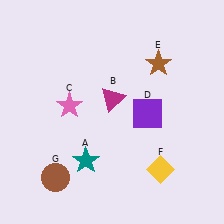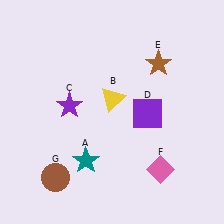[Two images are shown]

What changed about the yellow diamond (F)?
In Image 1, F is yellow. In Image 2, it changed to pink.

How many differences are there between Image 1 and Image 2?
There are 3 differences between the two images.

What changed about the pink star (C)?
In Image 1, C is pink. In Image 2, it changed to purple.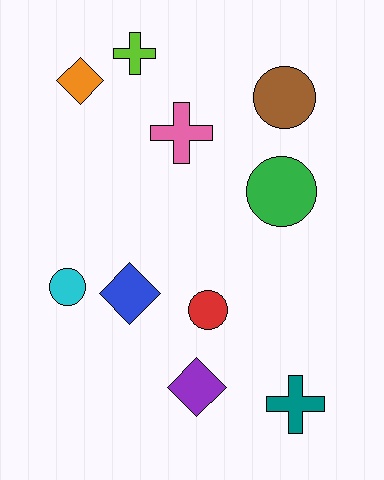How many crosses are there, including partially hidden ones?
There are 3 crosses.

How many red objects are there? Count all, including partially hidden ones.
There is 1 red object.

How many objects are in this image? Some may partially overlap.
There are 10 objects.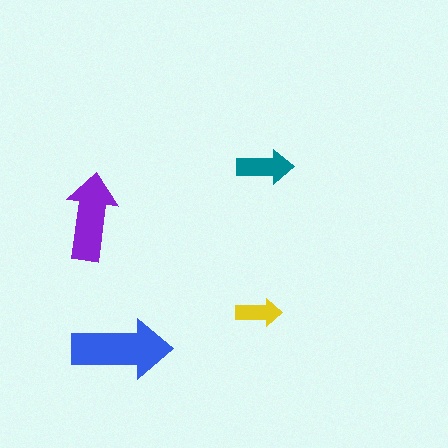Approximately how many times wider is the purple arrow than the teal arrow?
About 1.5 times wider.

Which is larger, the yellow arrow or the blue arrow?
The blue one.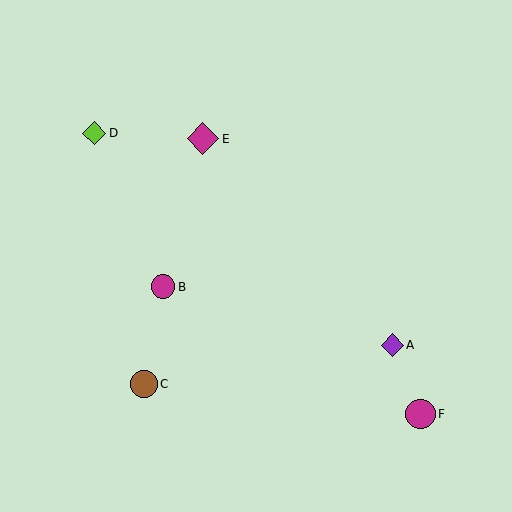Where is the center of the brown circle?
The center of the brown circle is at (144, 384).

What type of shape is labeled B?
Shape B is a magenta circle.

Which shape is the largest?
The magenta diamond (labeled E) is the largest.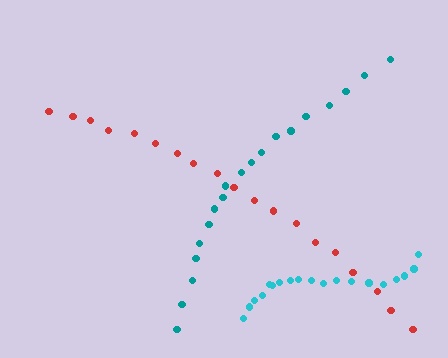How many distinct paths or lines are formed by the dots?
There are 3 distinct paths.